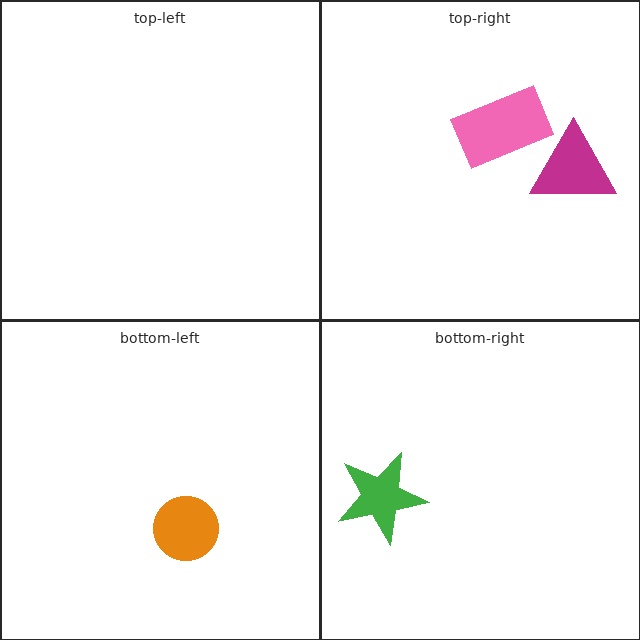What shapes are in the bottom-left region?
The orange circle.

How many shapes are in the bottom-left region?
1.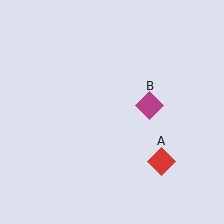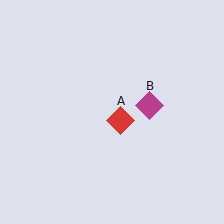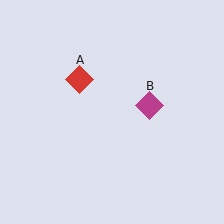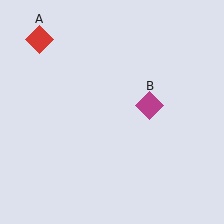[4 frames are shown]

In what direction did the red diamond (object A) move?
The red diamond (object A) moved up and to the left.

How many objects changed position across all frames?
1 object changed position: red diamond (object A).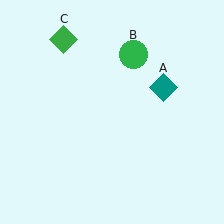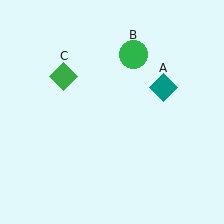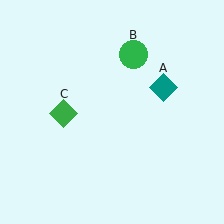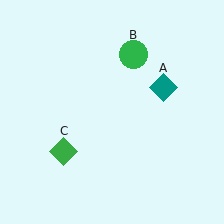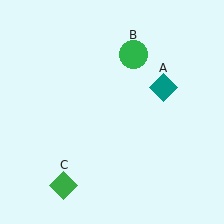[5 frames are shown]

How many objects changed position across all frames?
1 object changed position: green diamond (object C).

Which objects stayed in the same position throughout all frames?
Teal diamond (object A) and green circle (object B) remained stationary.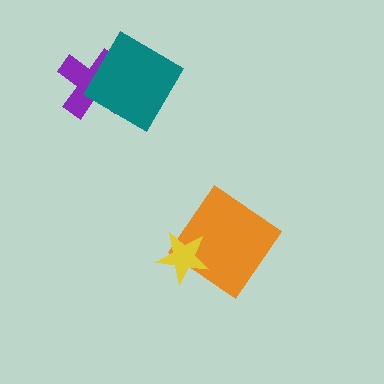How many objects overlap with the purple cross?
1 object overlaps with the purple cross.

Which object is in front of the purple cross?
The teal diamond is in front of the purple cross.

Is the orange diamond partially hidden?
Yes, it is partially covered by another shape.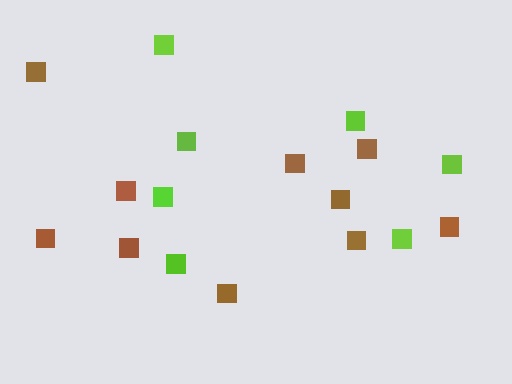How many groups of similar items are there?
There are 2 groups: one group of lime squares (7) and one group of brown squares (10).